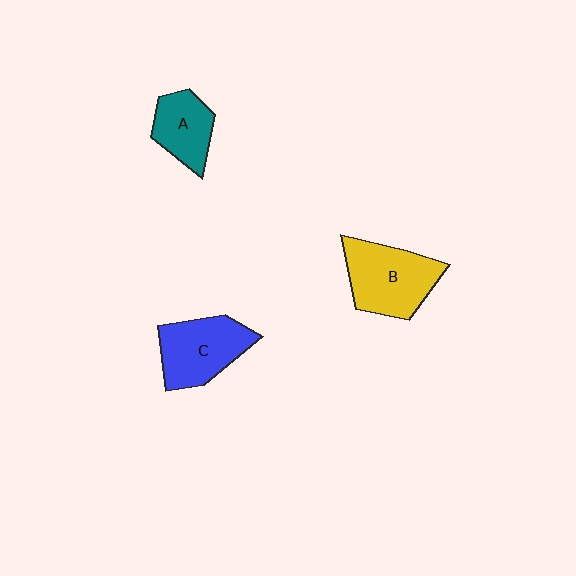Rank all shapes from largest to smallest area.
From largest to smallest: B (yellow), C (blue), A (teal).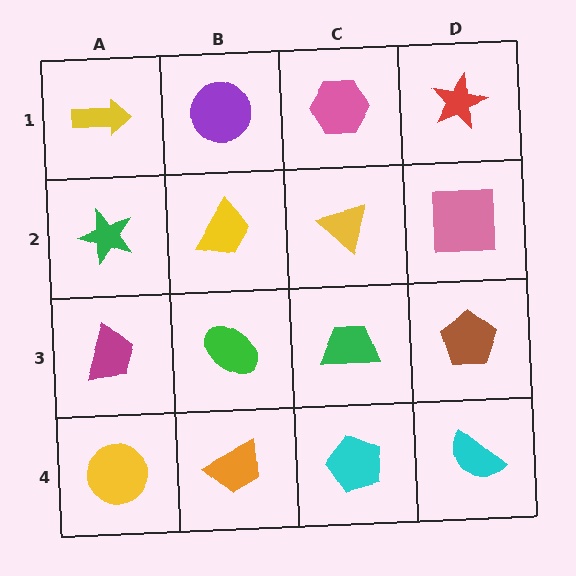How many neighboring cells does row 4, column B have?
3.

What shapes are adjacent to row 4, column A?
A magenta trapezoid (row 3, column A), an orange trapezoid (row 4, column B).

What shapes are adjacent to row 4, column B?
A green ellipse (row 3, column B), a yellow circle (row 4, column A), a cyan pentagon (row 4, column C).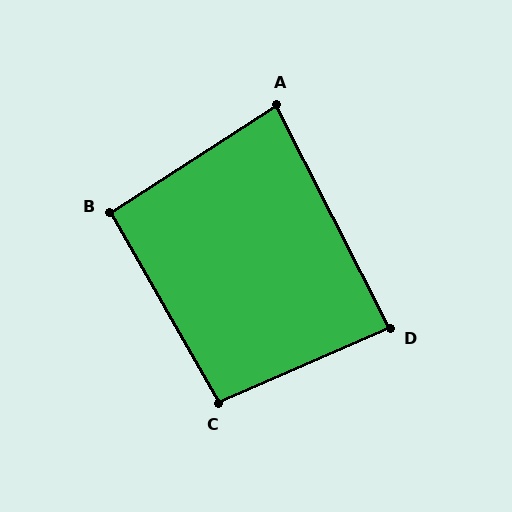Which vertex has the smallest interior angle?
A, at approximately 84 degrees.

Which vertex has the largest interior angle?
C, at approximately 96 degrees.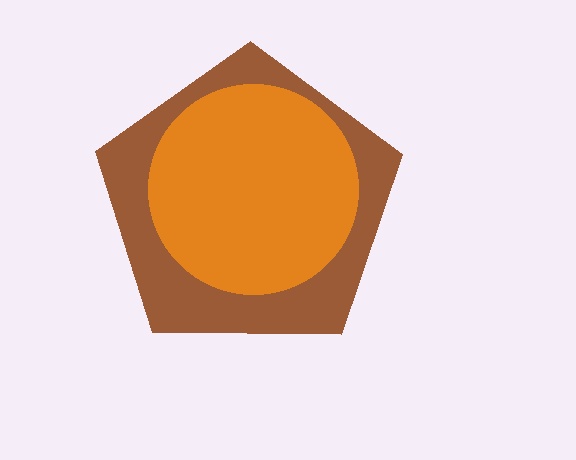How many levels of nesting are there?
2.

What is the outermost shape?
The brown pentagon.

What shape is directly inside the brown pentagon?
The orange circle.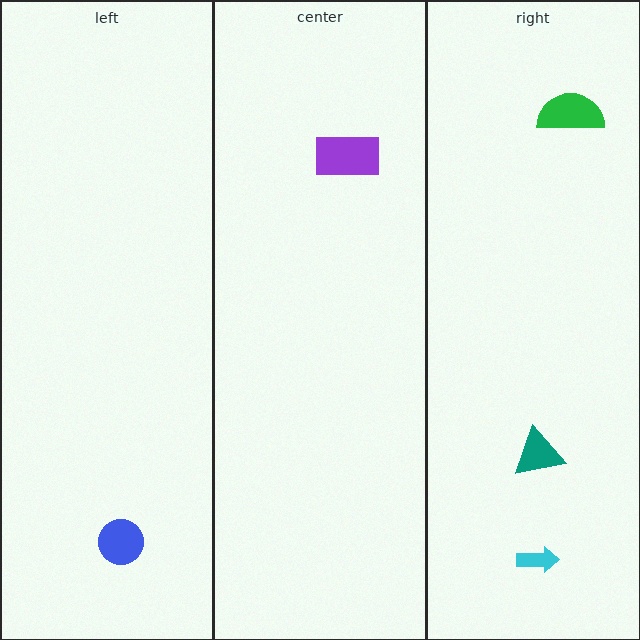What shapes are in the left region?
The blue circle.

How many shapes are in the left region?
1.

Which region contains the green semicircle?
The right region.